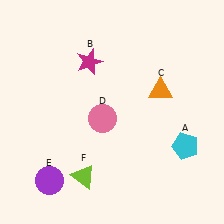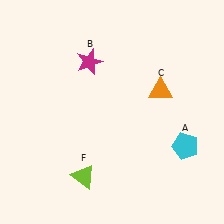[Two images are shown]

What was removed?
The pink circle (D), the purple circle (E) were removed in Image 2.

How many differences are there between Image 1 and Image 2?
There are 2 differences between the two images.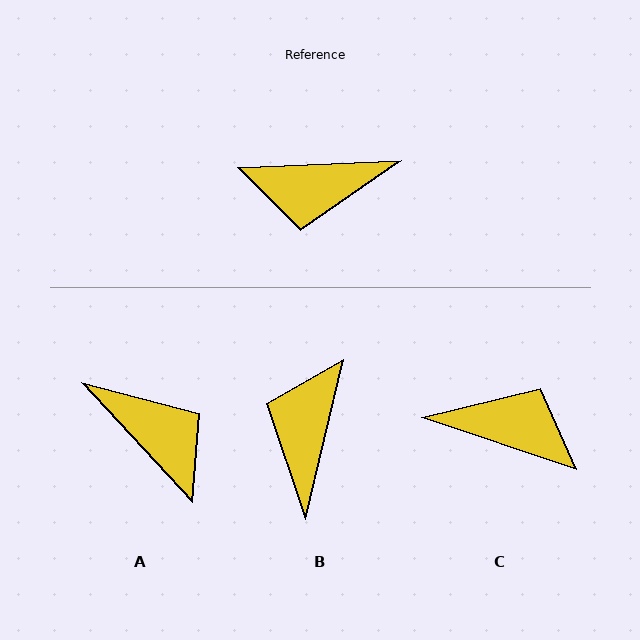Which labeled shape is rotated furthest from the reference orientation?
C, about 159 degrees away.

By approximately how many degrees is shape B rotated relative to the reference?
Approximately 106 degrees clockwise.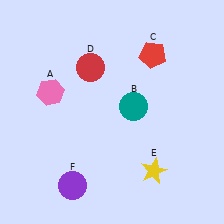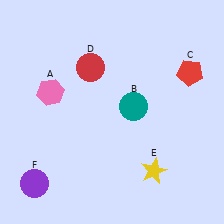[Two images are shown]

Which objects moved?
The objects that moved are: the red pentagon (C), the purple circle (F).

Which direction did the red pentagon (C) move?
The red pentagon (C) moved right.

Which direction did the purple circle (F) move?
The purple circle (F) moved left.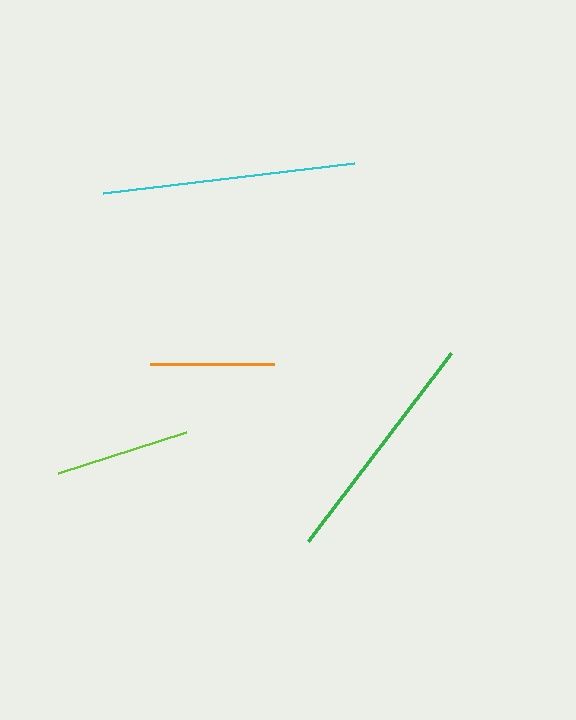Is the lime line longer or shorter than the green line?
The green line is longer than the lime line.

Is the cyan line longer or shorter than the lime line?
The cyan line is longer than the lime line.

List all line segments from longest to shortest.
From longest to shortest: cyan, green, lime, orange.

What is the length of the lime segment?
The lime segment is approximately 134 pixels long.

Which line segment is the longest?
The cyan line is the longest at approximately 252 pixels.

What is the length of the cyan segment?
The cyan segment is approximately 252 pixels long.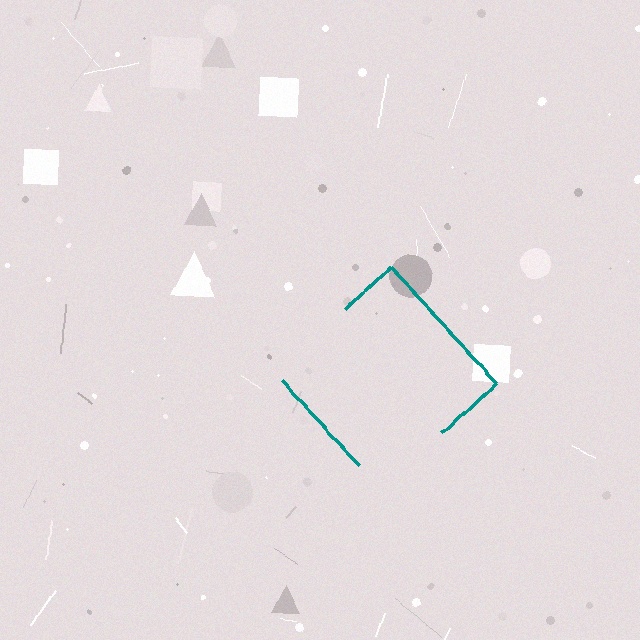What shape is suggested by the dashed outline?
The dashed outline suggests a diamond.